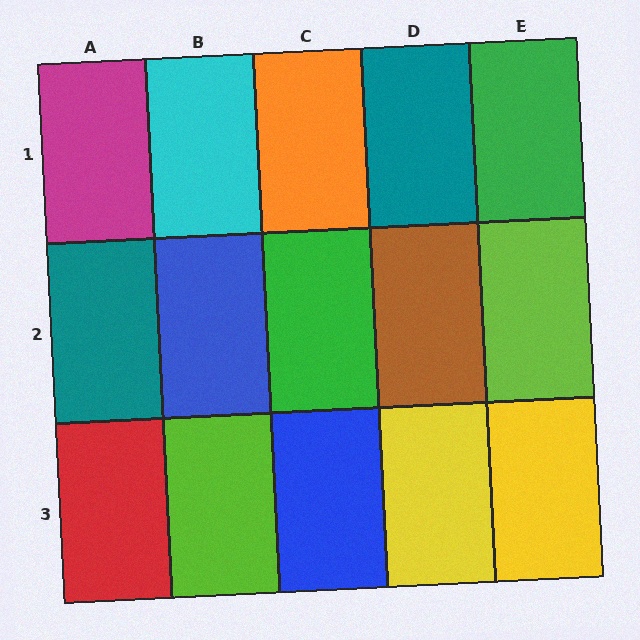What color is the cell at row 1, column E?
Green.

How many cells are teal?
2 cells are teal.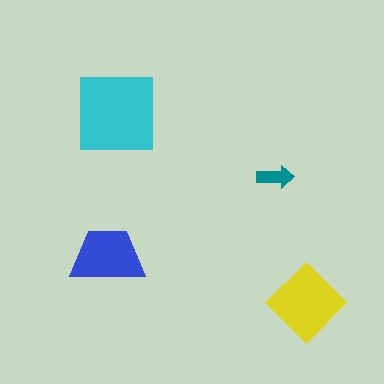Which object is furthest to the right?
The yellow diamond is rightmost.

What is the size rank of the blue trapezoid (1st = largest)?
3rd.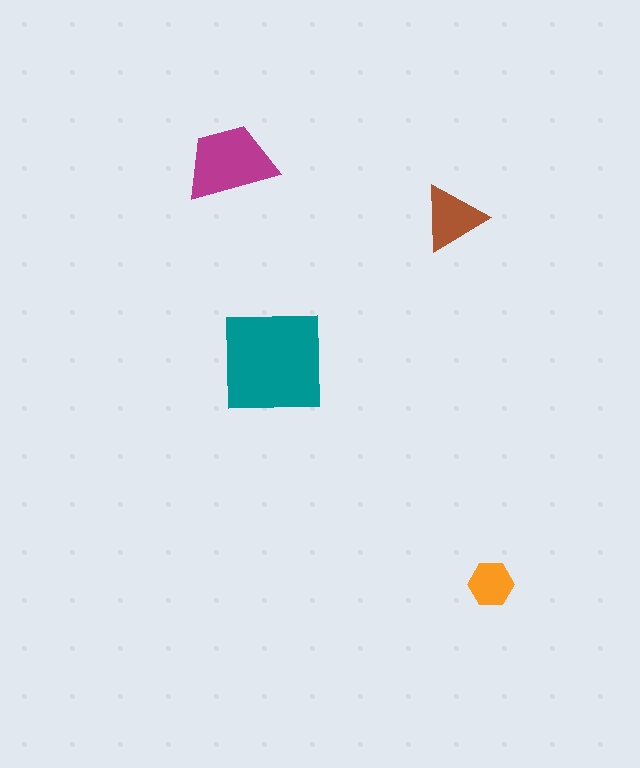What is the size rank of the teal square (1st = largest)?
1st.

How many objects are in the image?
There are 4 objects in the image.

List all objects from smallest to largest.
The orange hexagon, the brown triangle, the magenta trapezoid, the teal square.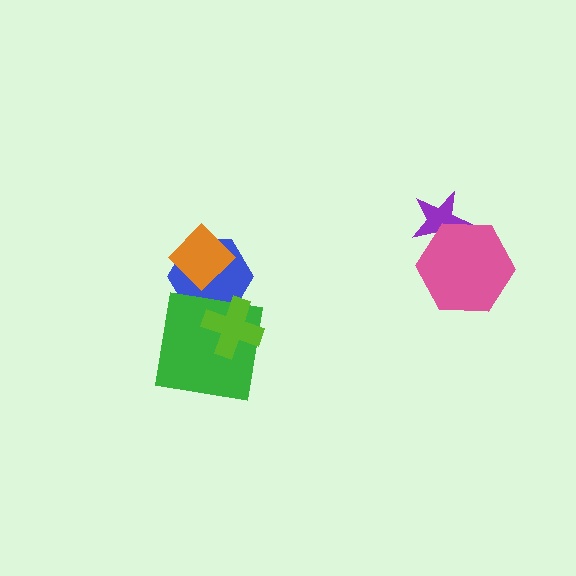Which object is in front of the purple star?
The pink hexagon is in front of the purple star.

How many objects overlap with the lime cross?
2 objects overlap with the lime cross.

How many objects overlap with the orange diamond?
1 object overlaps with the orange diamond.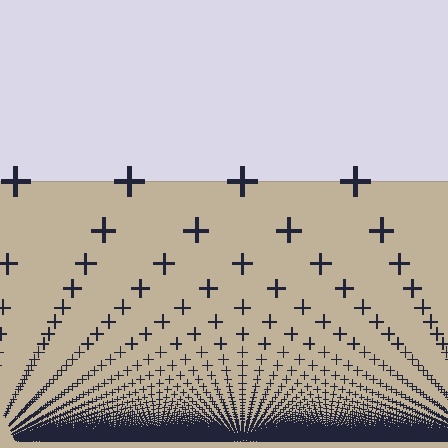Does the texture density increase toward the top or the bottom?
Density increases toward the bottom.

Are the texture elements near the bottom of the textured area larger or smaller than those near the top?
Smaller. The gradient is inverted — elements near the bottom are smaller and denser.